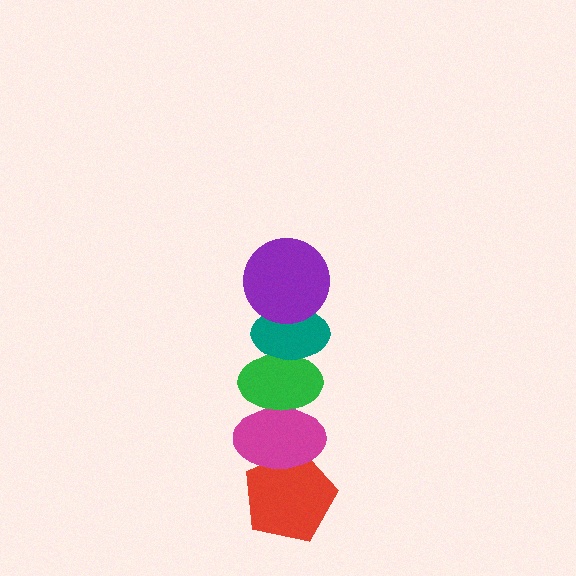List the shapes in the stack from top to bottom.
From top to bottom: the purple circle, the teal ellipse, the green ellipse, the magenta ellipse, the red pentagon.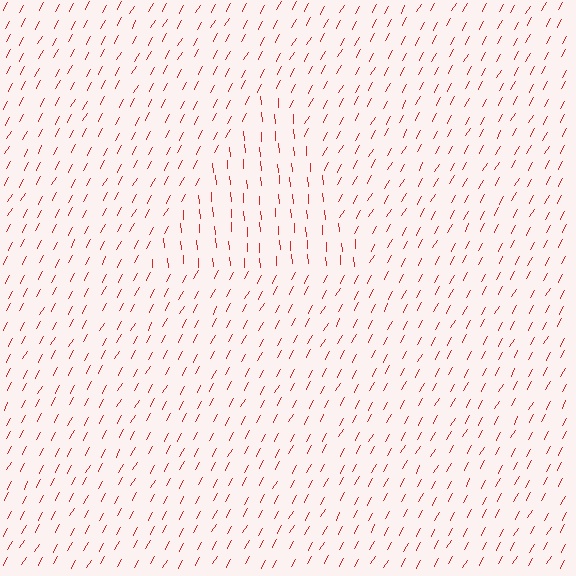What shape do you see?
I see a triangle.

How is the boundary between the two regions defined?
The boundary is defined purely by a change in line orientation (approximately 33 degrees difference). All lines are the same color and thickness.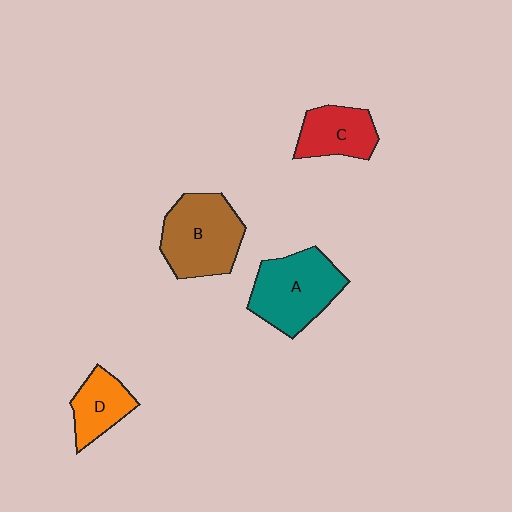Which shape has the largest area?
Shape B (brown).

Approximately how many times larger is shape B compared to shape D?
Approximately 1.8 times.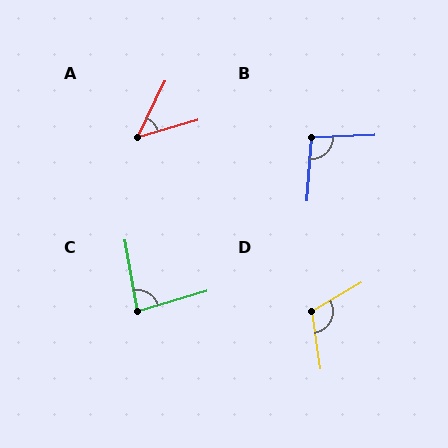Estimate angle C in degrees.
Approximately 84 degrees.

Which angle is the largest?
D, at approximately 112 degrees.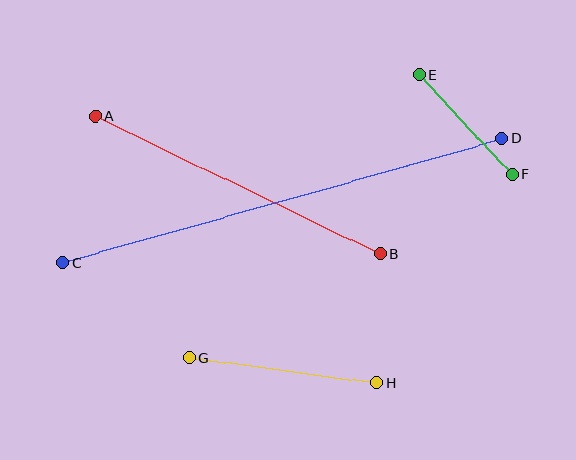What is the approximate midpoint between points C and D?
The midpoint is at approximately (283, 201) pixels.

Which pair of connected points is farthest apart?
Points C and D are farthest apart.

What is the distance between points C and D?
The distance is approximately 456 pixels.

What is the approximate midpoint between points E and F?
The midpoint is at approximately (465, 125) pixels.